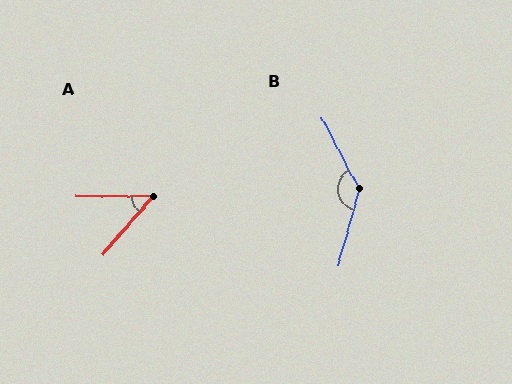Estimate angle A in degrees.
Approximately 49 degrees.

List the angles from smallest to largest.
A (49°), B (137°).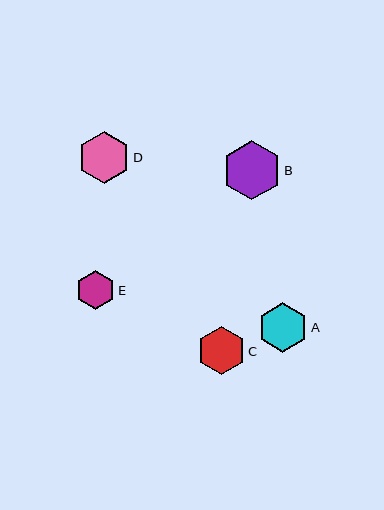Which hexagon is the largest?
Hexagon B is the largest with a size of approximately 59 pixels.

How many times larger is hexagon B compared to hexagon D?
Hexagon B is approximately 1.1 times the size of hexagon D.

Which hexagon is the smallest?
Hexagon E is the smallest with a size of approximately 39 pixels.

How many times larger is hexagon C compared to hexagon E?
Hexagon C is approximately 1.2 times the size of hexagon E.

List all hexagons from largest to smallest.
From largest to smallest: B, D, A, C, E.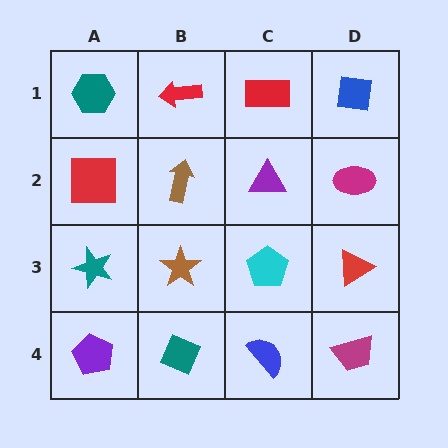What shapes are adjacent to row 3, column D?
A magenta ellipse (row 2, column D), a magenta trapezoid (row 4, column D), a cyan pentagon (row 3, column C).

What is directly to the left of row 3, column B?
A teal star.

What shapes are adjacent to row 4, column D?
A red triangle (row 3, column D), a blue semicircle (row 4, column C).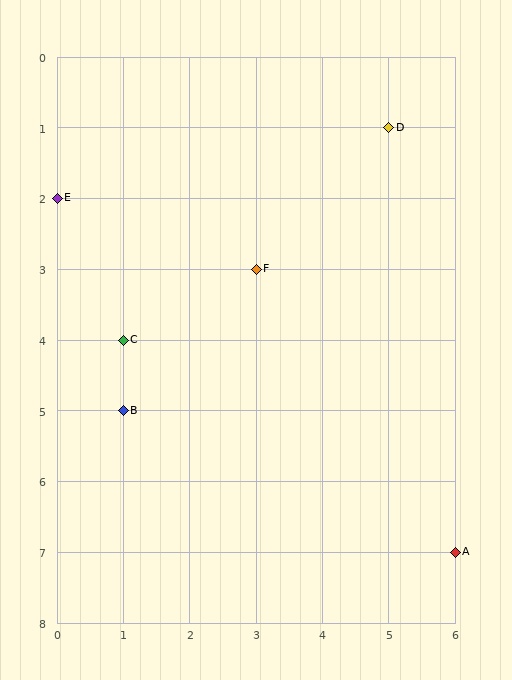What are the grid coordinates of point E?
Point E is at grid coordinates (0, 2).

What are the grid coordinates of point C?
Point C is at grid coordinates (1, 4).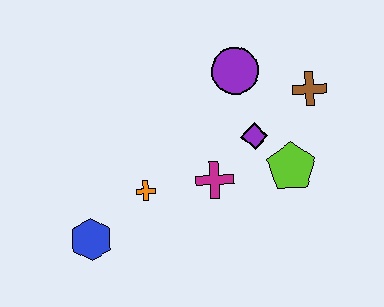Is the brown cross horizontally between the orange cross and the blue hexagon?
No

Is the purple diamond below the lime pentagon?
No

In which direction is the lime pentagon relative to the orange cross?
The lime pentagon is to the right of the orange cross.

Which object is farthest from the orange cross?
The brown cross is farthest from the orange cross.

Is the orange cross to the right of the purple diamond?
No